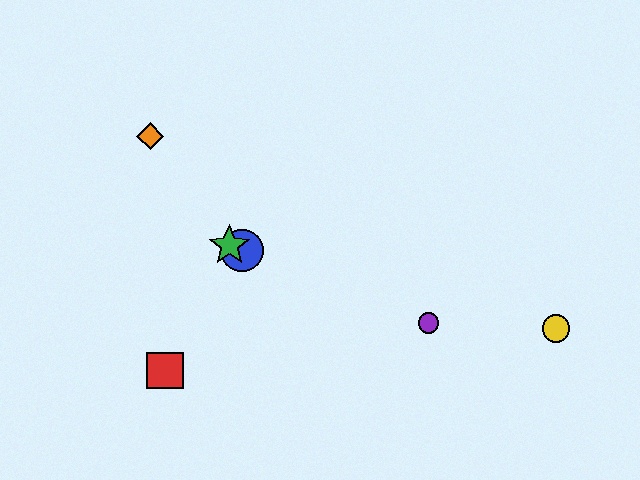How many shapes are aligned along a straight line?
3 shapes (the blue circle, the green star, the purple circle) are aligned along a straight line.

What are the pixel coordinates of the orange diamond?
The orange diamond is at (150, 136).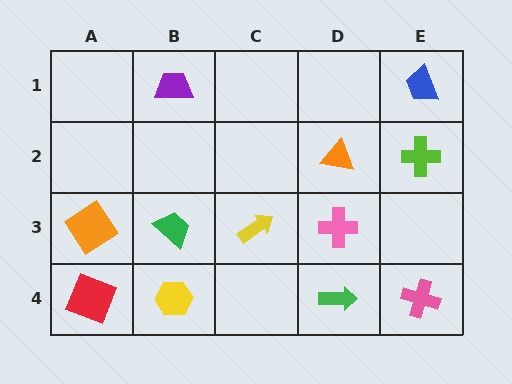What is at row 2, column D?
An orange triangle.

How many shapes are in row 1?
2 shapes.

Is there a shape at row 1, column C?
No, that cell is empty.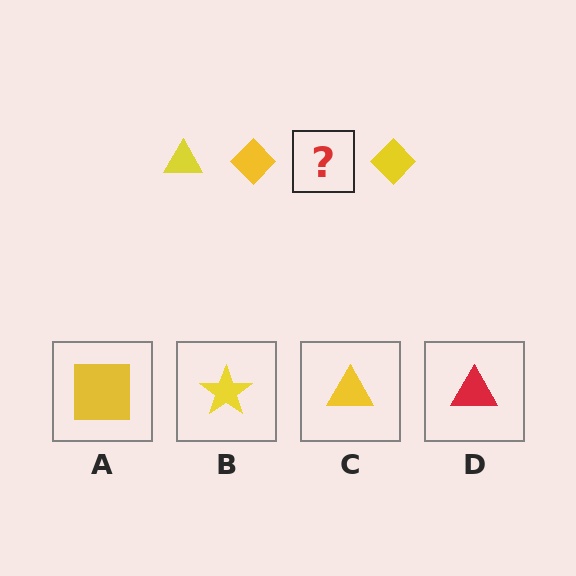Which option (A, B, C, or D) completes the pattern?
C.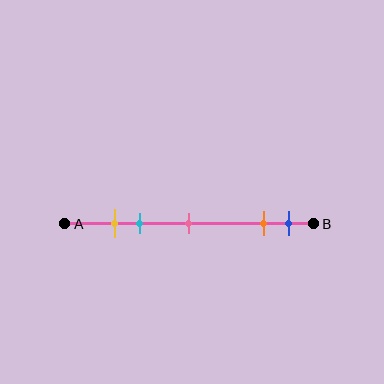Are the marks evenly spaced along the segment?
No, the marks are not evenly spaced.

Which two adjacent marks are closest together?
The yellow and cyan marks are the closest adjacent pair.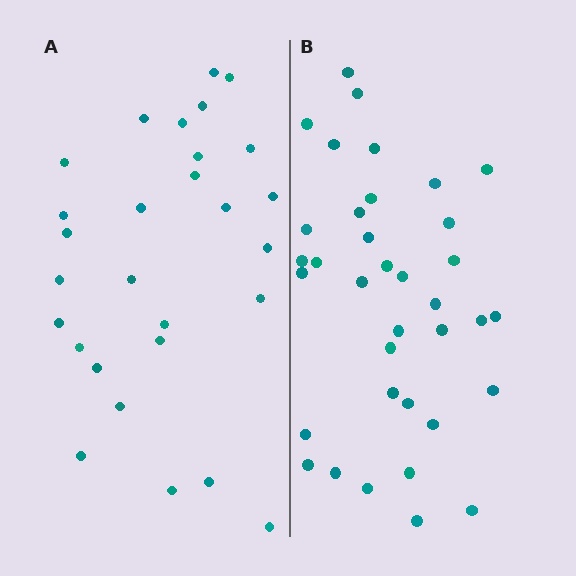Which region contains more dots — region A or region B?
Region B (the right region) has more dots.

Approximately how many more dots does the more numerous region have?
Region B has roughly 8 or so more dots than region A.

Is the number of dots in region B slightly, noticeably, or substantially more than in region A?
Region B has noticeably more, but not dramatically so. The ratio is roughly 1.3 to 1.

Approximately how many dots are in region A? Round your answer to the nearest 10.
About 30 dots. (The exact count is 28, which rounds to 30.)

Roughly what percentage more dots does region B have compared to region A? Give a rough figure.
About 30% more.